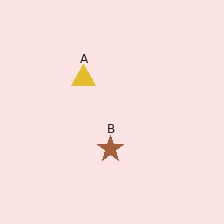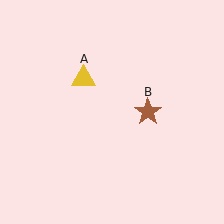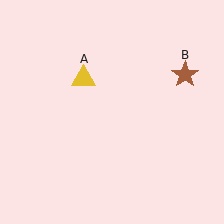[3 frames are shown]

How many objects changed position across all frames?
1 object changed position: brown star (object B).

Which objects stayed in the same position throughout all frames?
Yellow triangle (object A) remained stationary.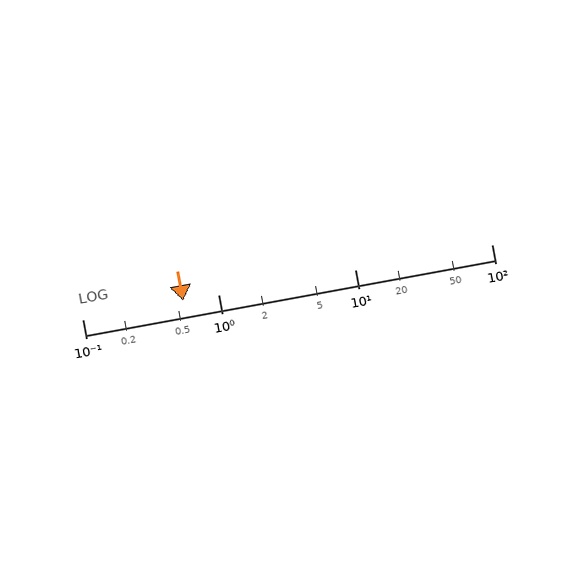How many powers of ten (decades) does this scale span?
The scale spans 3 decades, from 0.1 to 100.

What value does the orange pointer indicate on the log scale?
The pointer indicates approximately 0.55.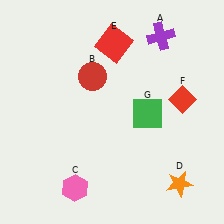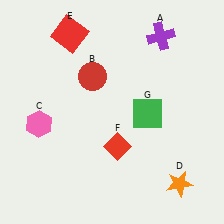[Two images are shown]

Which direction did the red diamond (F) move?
The red diamond (F) moved left.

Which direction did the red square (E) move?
The red square (E) moved left.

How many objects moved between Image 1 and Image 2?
3 objects moved between the two images.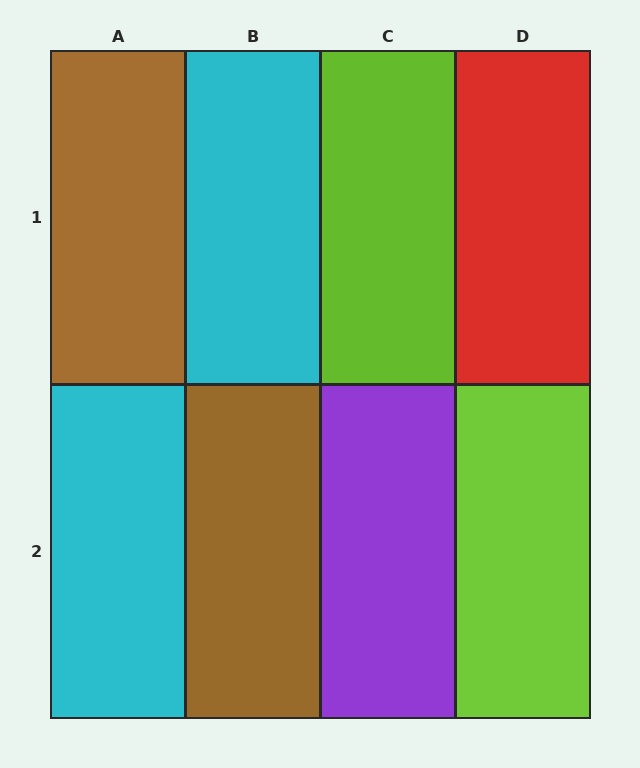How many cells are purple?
1 cell is purple.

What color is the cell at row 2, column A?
Cyan.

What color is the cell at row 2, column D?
Lime.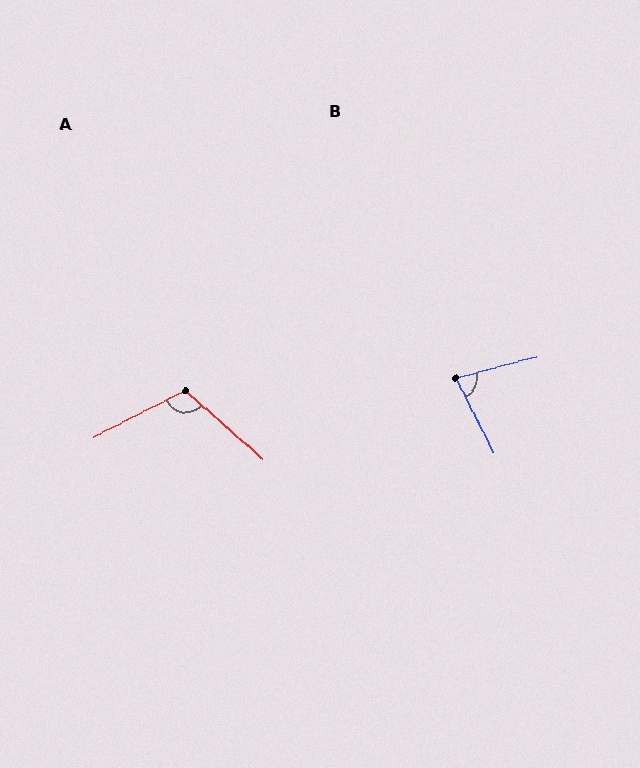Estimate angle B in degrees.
Approximately 78 degrees.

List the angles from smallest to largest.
B (78°), A (111°).